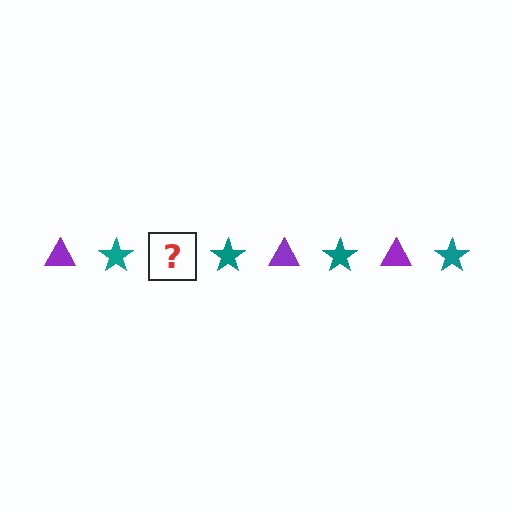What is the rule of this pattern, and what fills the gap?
The rule is that the pattern alternates between purple triangle and teal star. The gap should be filled with a purple triangle.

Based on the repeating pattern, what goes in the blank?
The blank should be a purple triangle.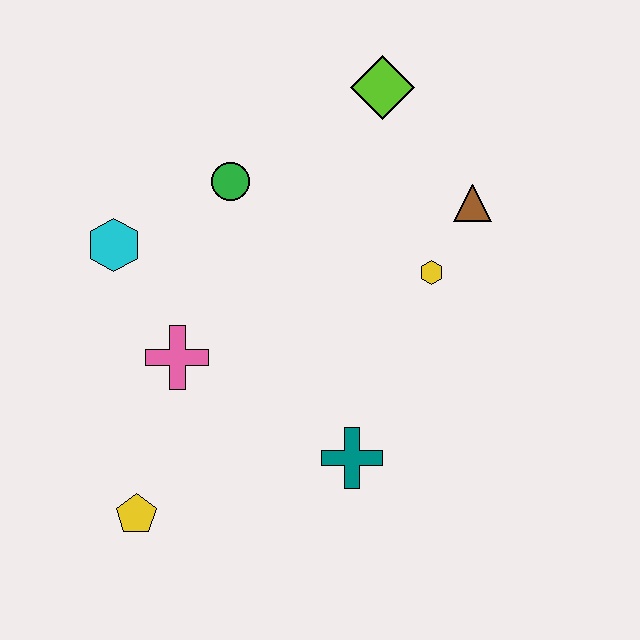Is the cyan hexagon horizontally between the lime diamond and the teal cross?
No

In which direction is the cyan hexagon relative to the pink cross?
The cyan hexagon is above the pink cross.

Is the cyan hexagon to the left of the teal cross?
Yes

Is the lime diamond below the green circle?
No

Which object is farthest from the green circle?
The yellow pentagon is farthest from the green circle.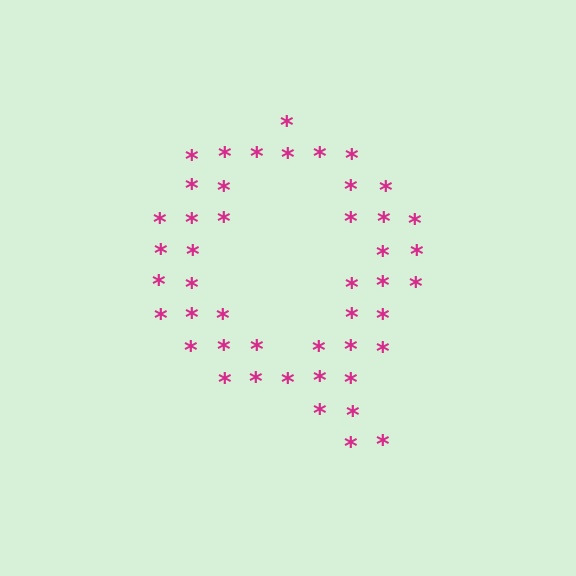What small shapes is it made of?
It is made of small asterisks.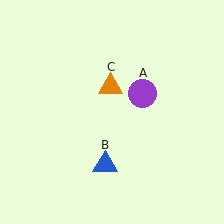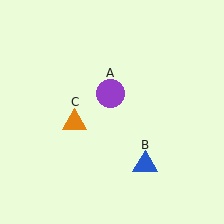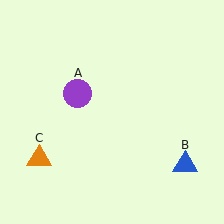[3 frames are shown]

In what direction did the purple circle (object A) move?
The purple circle (object A) moved left.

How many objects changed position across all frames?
3 objects changed position: purple circle (object A), blue triangle (object B), orange triangle (object C).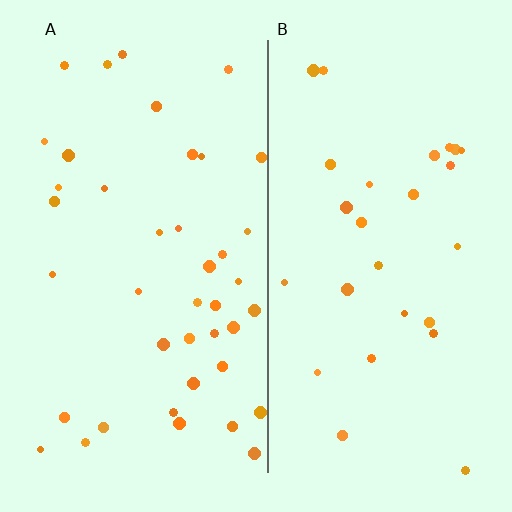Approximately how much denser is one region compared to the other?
Approximately 1.5× — region A over region B.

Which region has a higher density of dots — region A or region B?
A (the left).